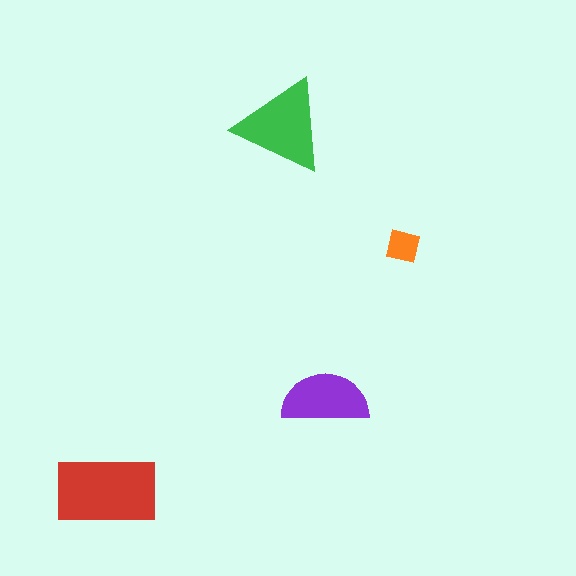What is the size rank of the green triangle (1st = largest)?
2nd.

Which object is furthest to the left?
The red rectangle is leftmost.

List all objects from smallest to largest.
The orange square, the purple semicircle, the green triangle, the red rectangle.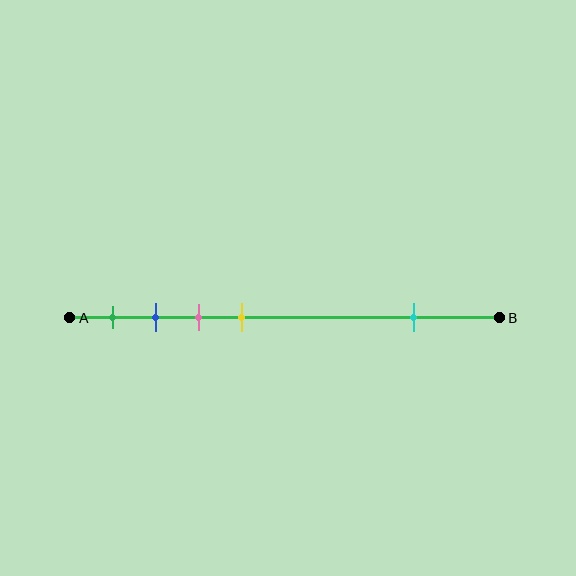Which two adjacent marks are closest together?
The blue and pink marks are the closest adjacent pair.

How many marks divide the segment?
There are 5 marks dividing the segment.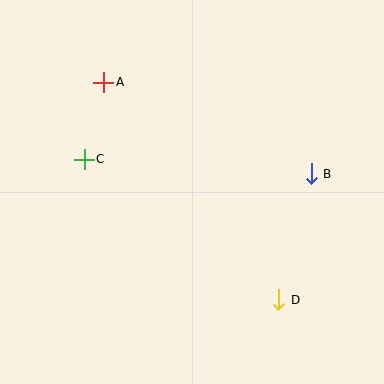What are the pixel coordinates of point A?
Point A is at (104, 82).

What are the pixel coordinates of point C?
Point C is at (84, 159).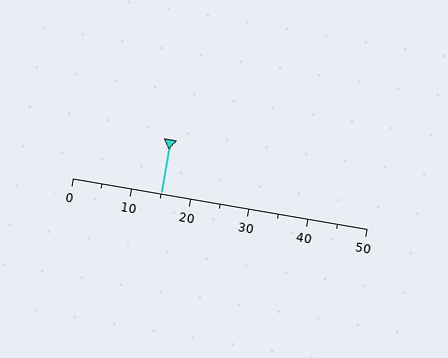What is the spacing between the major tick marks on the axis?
The major ticks are spaced 10 apart.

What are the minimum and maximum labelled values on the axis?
The axis runs from 0 to 50.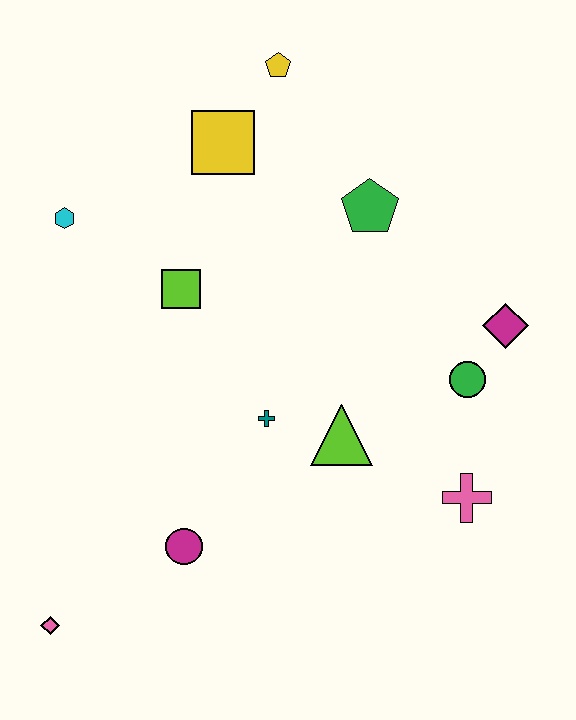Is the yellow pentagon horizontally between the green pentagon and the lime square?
Yes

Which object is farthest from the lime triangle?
The yellow pentagon is farthest from the lime triangle.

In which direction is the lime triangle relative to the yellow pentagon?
The lime triangle is below the yellow pentagon.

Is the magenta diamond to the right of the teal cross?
Yes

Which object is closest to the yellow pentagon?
The yellow square is closest to the yellow pentagon.